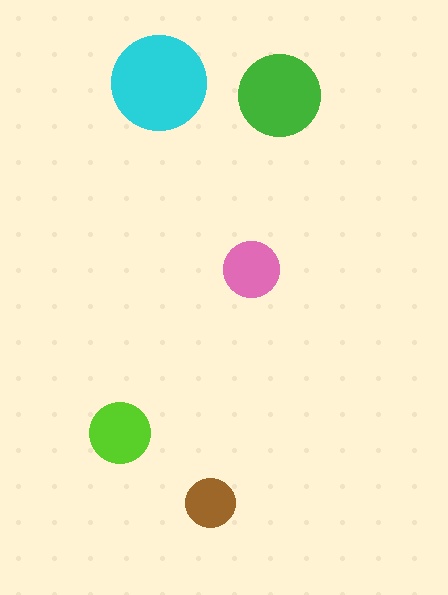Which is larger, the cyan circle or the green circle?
The cyan one.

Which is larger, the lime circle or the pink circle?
The lime one.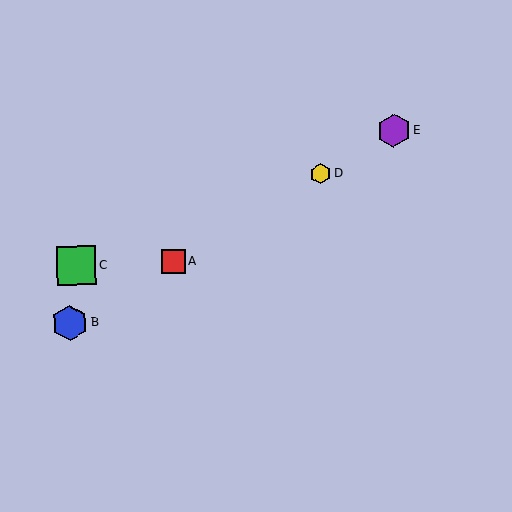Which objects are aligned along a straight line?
Objects A, B, D, E are aligned along a straight line.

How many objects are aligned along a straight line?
4 objects (A, B, D, E) are aligned along a straight line.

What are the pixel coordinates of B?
Object B is at (70, 323).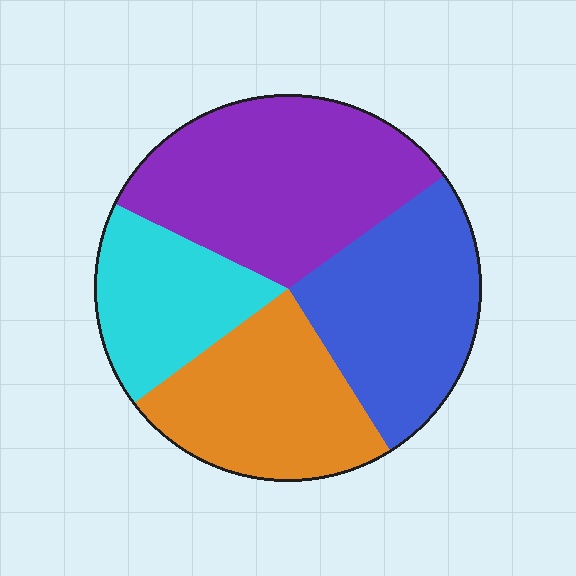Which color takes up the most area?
Purple, at roughly 35%.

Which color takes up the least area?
Cyan, at roughly 15%.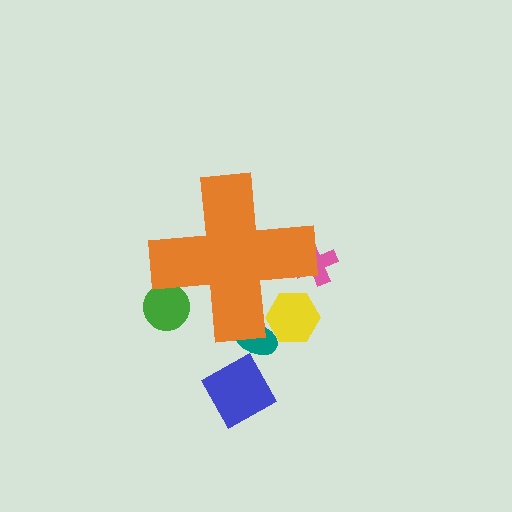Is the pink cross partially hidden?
Yes, the pink cross is partially hidden behind the orange cross.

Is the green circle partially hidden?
Yes, the green circle is partially hidden behind the orange cross.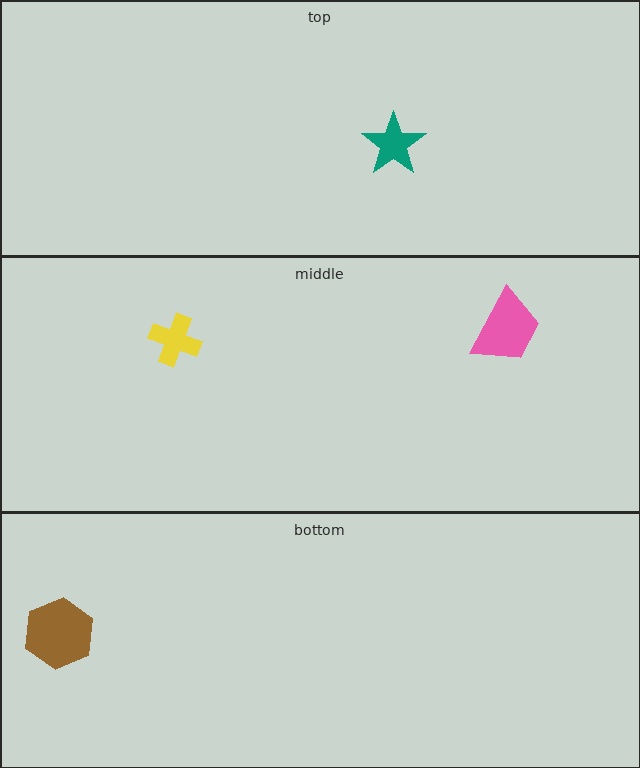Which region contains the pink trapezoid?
The middle region.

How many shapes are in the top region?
1.